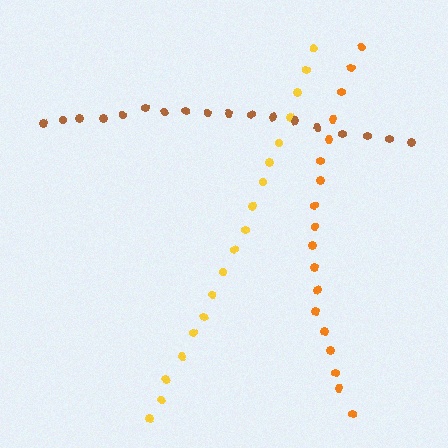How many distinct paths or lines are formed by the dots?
There are 3 distinct paths.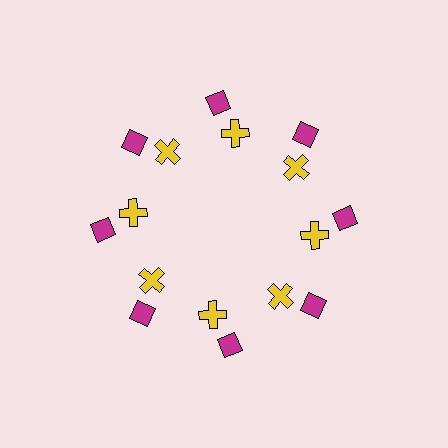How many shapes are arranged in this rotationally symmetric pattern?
There are 16 shapes, arranged in 8 groups of 2.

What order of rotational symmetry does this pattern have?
This pattern has 8-fold rotational symmetry.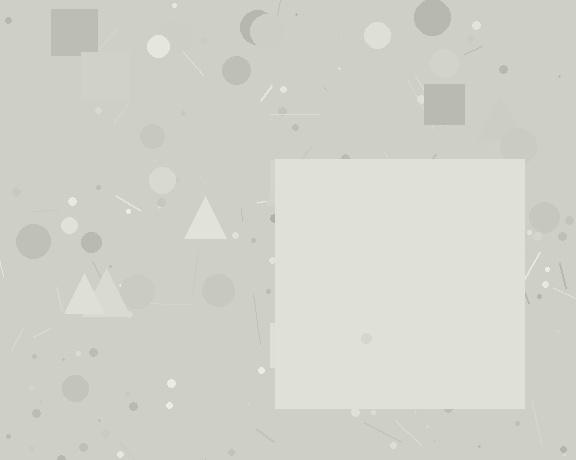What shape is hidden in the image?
A square is hidden in the image.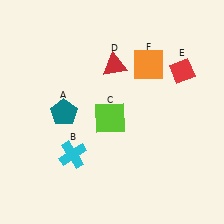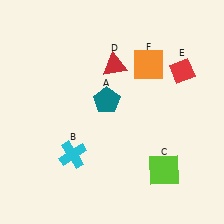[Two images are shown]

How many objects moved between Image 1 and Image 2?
2 objects moved between the two images.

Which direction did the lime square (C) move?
The lime square (C) moved right.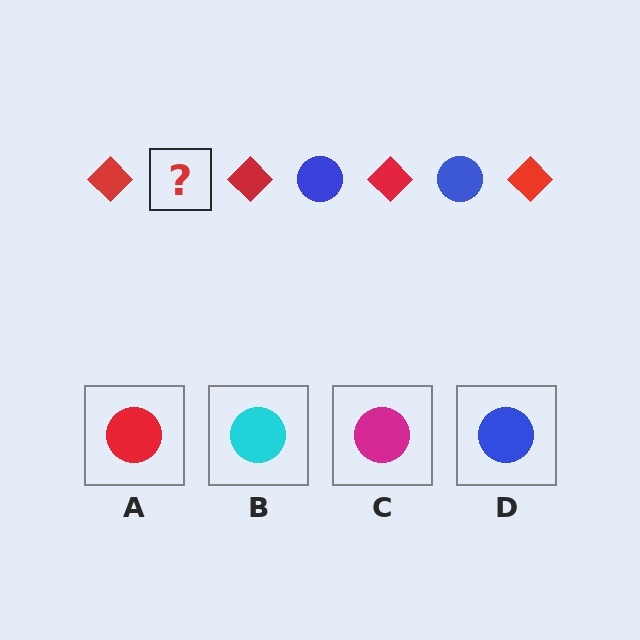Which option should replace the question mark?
Option D.